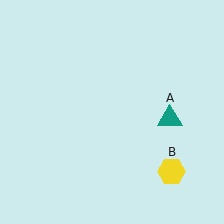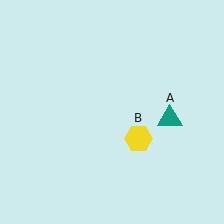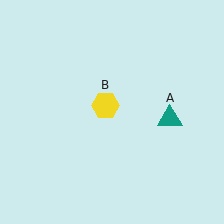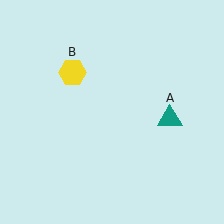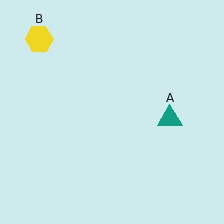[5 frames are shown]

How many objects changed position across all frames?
1 object changed position: yellow hexagon (object B).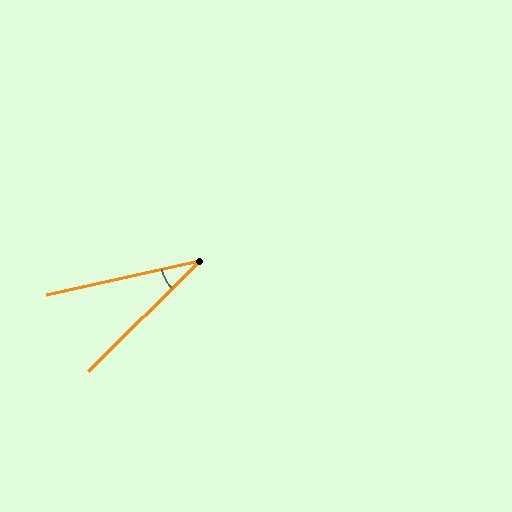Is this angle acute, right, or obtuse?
It is acute.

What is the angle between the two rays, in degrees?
Approximately 32 degrees.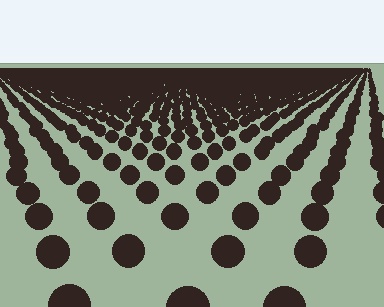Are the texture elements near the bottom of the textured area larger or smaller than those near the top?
Larger. Near the bottom, elements are closer to the viewer and appear at a bigger on-screen size.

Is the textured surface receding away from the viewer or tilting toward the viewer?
The surface is receding away from the viewer. Texture elements get smaller and denser toward the top.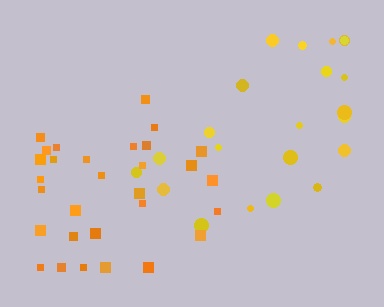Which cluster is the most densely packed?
Orange.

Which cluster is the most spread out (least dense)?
Yellow.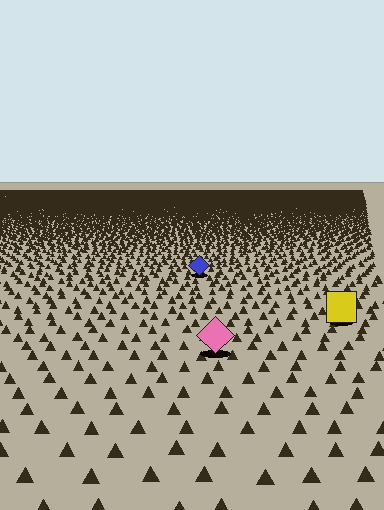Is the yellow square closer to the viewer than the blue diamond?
Yes. The yellow square is closer — you can tell from the texture gradient: the ground texture is coarser near it.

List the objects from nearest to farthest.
From nearest to farthest: the pink diamond, the yellow square, the blue diamond.